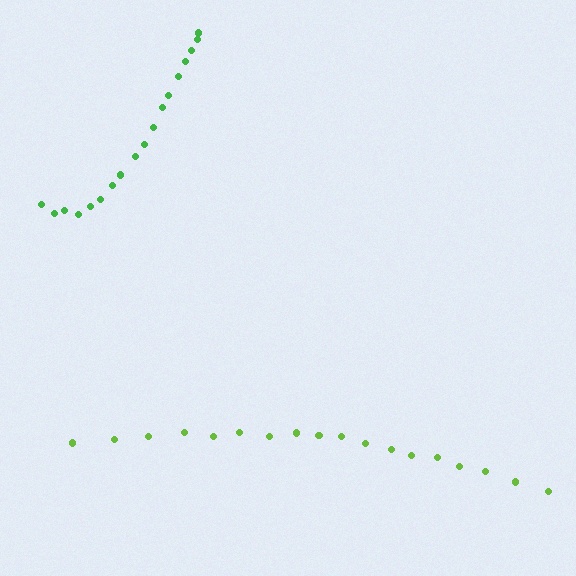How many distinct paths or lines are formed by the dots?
There are 2 distinct paths.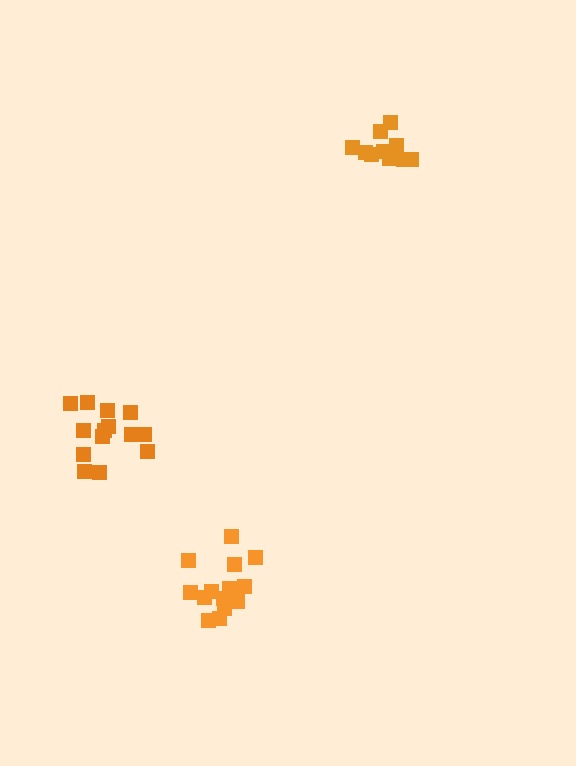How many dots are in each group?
Group 1: 11 dots, Group 2: 15 dots, Group 3: 15 dots (41 total).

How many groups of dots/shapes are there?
There are 3 groups.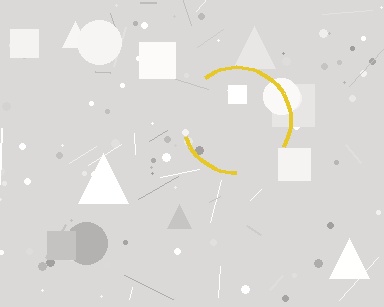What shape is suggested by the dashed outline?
The dashed outline suggests a circle.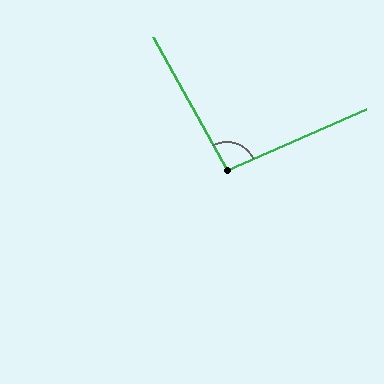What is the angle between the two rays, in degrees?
Approximately 95 degrees.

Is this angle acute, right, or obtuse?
It is approximately a right angle.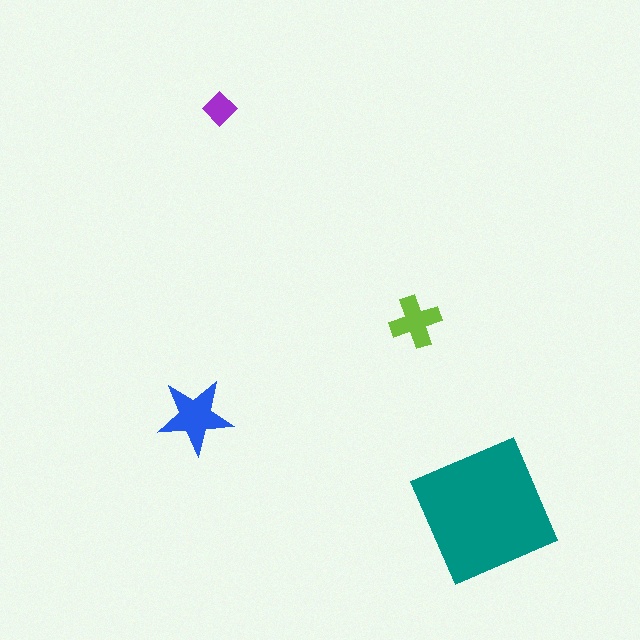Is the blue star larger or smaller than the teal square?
Smaller.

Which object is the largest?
The teal square.